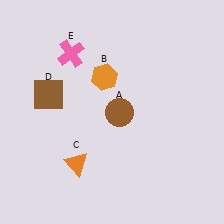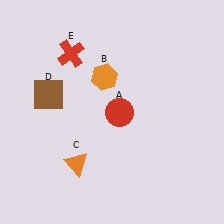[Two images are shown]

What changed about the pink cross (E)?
In Image 1, E is pink. In Image 2, it changed to red.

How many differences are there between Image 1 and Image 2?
There are 2 differences between the two images.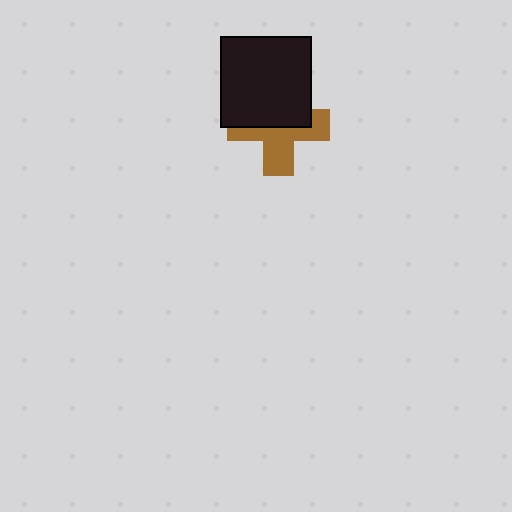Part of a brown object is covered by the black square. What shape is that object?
It is a cross.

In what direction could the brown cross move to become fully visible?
The brown cross could move down. That would shift it out from behind the black square entirely.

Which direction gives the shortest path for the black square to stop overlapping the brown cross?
Moving up gives the shortest separation.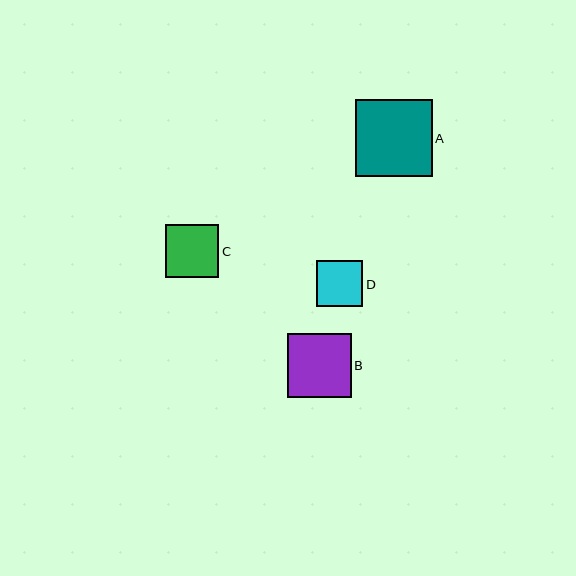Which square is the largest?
Square A is the largest with a size of approximately 77 pixels.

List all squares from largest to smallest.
From largest to smallest: A, B, C, D.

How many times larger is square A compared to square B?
Square A is approximately 1.2 times the size of square B.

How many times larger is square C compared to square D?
Square C is approximately 1.1 times the size of square D.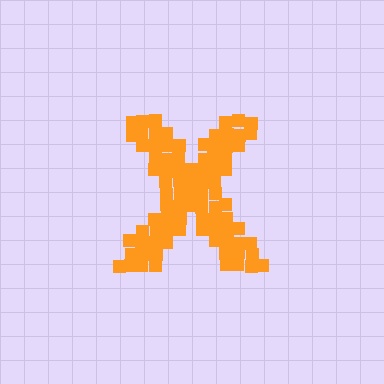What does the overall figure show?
The overall figure shows the letter X.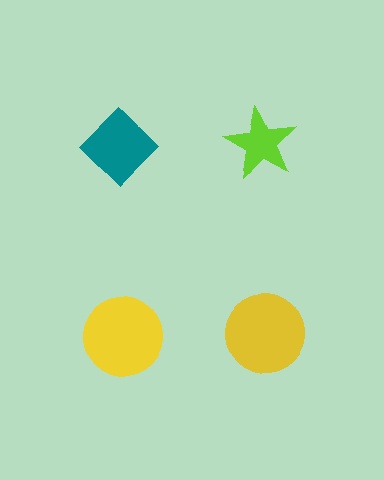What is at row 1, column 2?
A lime star.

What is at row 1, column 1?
A teal diamond.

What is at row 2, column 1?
A yellow circle.